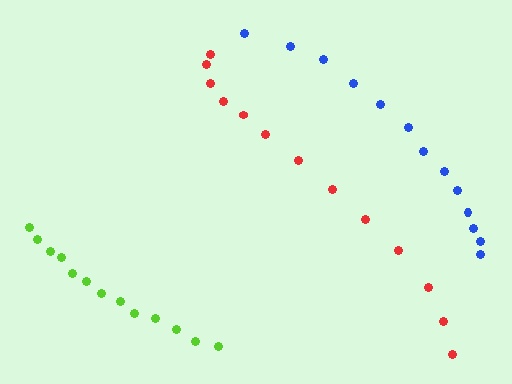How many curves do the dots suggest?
There are 3 distinct paths.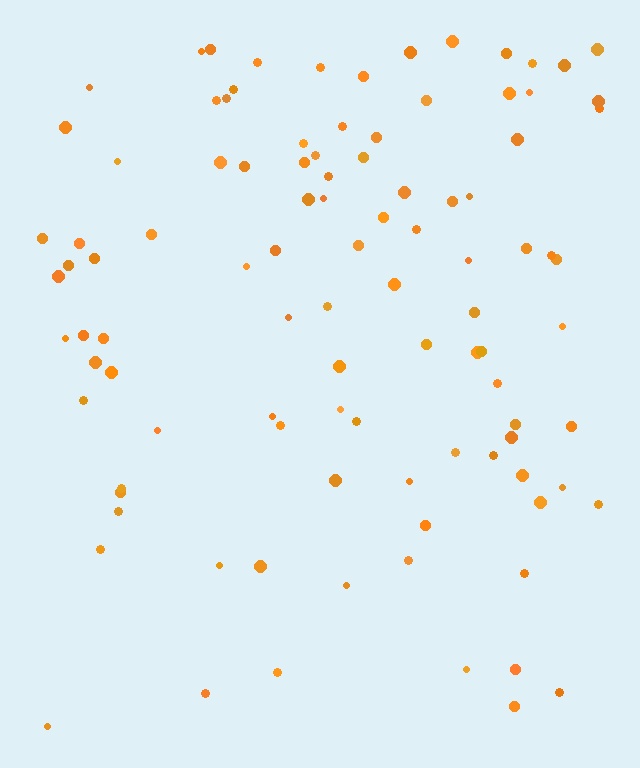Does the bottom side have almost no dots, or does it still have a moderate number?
Still a moderate number, just noticeably fewer than the top.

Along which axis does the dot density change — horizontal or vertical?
Vertical.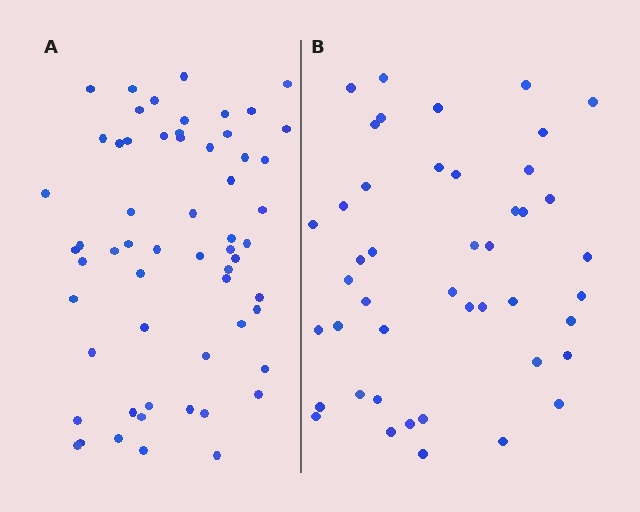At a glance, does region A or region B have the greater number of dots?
Region A (the left region) has more dots.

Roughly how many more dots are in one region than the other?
Region A has approximately 15 more dots than region B.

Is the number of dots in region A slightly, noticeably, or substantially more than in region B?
Region A has noticeably more, but not dramatically so. The ratio is roughly 1.3 to 1.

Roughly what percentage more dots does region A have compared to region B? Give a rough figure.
About 30% more.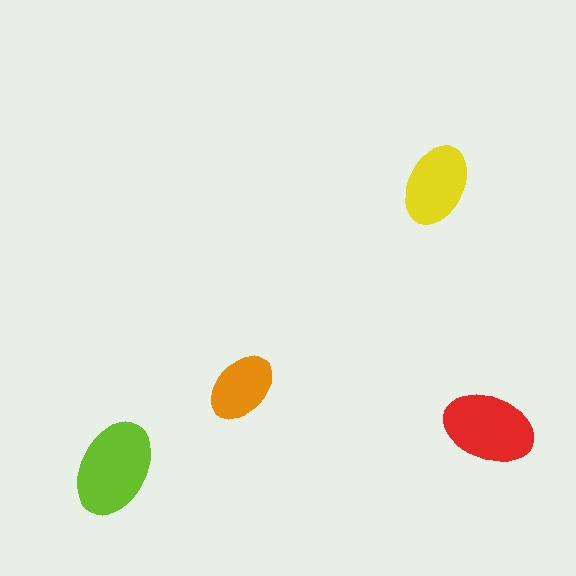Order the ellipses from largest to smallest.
the lime one, the red one, the yellow one, the orange one.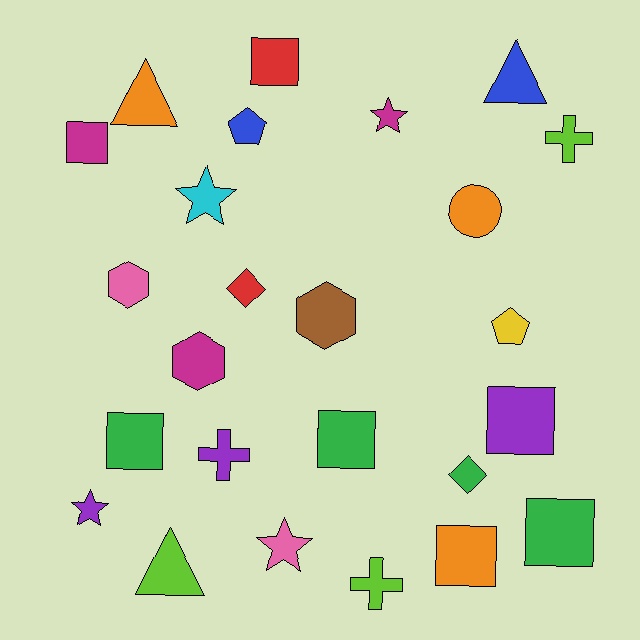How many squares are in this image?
There are 7 squares.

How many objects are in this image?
There are 25 objects.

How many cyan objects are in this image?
There is 1 cyan object.